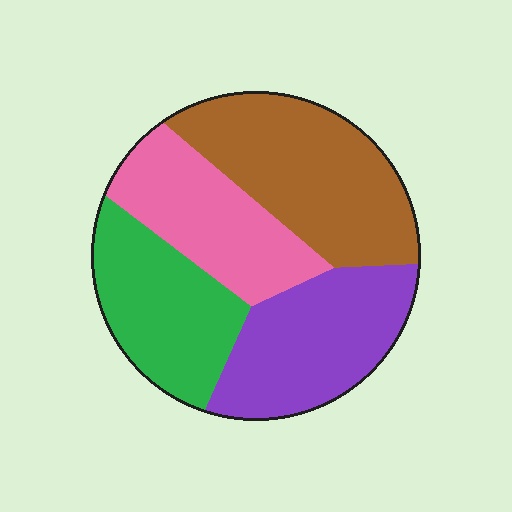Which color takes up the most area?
Brown, at roughly 30%.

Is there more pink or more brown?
Brown.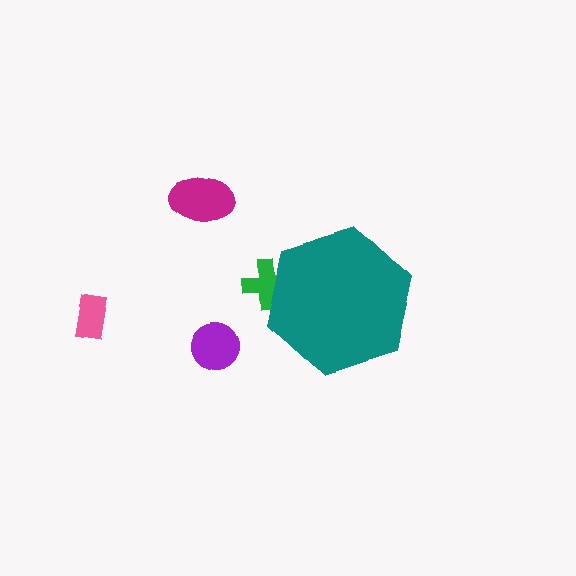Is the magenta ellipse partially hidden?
No, the magenta ellipse is fully visible.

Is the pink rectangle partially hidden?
No, the pink rectangle is fully visible.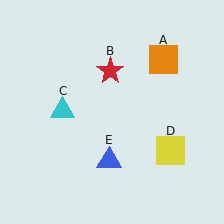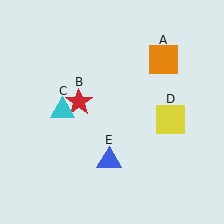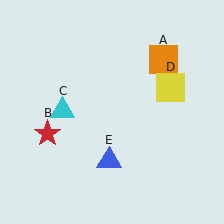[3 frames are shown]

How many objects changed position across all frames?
2 objects changed position: red star (object B), yellow square (object D).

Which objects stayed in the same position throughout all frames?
Orange square (object A) and cyan triangle (object C) and blue triangle (object E) remained stationary.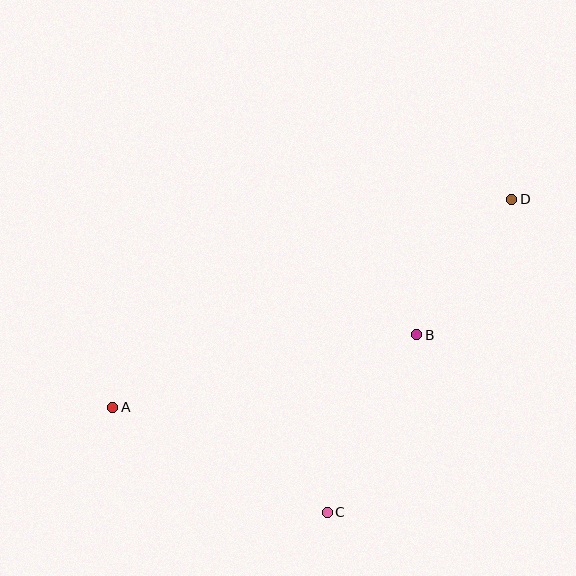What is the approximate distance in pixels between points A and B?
The distance between A and B is approximately 312 pixels.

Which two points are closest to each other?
Points B and D are closest to each other.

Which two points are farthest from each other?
Points A and D are farthest from each other.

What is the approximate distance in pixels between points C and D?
The distance between C and D is approximately 364 pixels.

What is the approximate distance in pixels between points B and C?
The distance between B and C is approximately 199 pixels.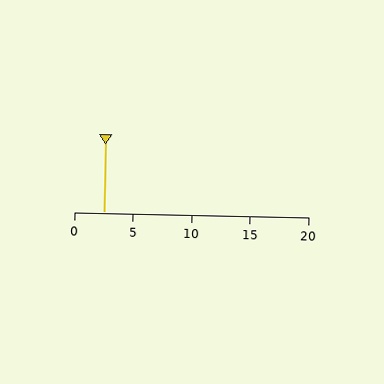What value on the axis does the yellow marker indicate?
The marker indicates approximately 2.5.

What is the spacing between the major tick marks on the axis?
The major ticks are spaced 5 apart.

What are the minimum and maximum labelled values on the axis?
The axis runs from 0 to 20.